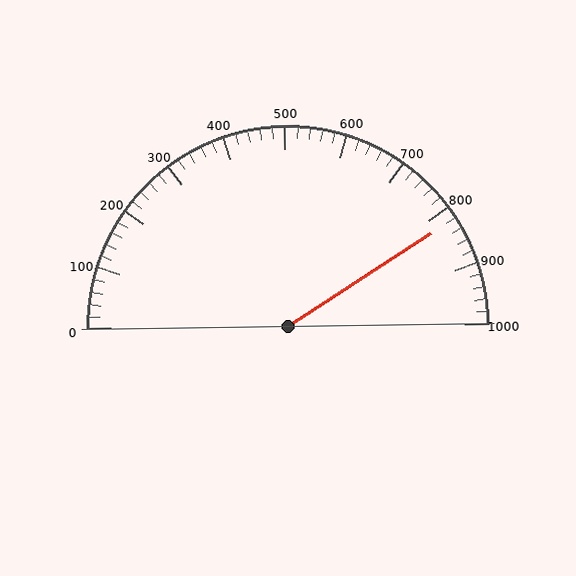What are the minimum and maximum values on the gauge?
The gauge ranges from 0 to 1000.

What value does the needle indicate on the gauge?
The needle indicates approximately 820.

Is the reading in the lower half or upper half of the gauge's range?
The reading is in the upper half of the range (0 to 1000).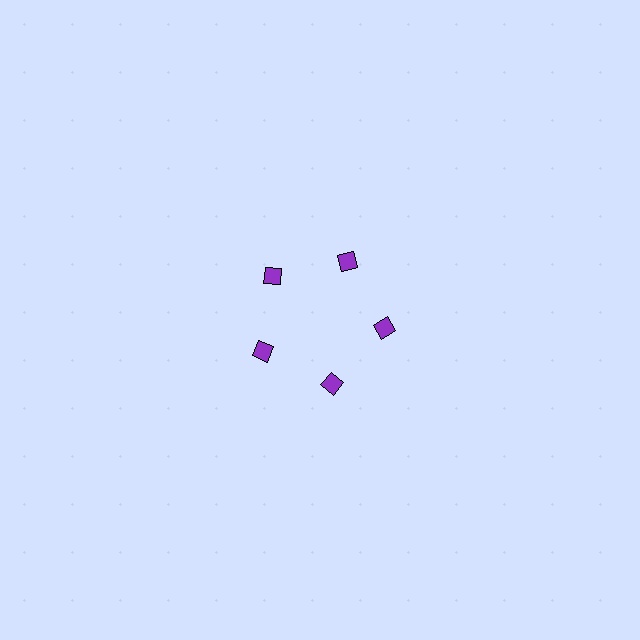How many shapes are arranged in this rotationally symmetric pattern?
There are 5 shapes, arranged in 5 groups of 1.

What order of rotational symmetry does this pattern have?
This pattern has 5-fold rotational symmetry.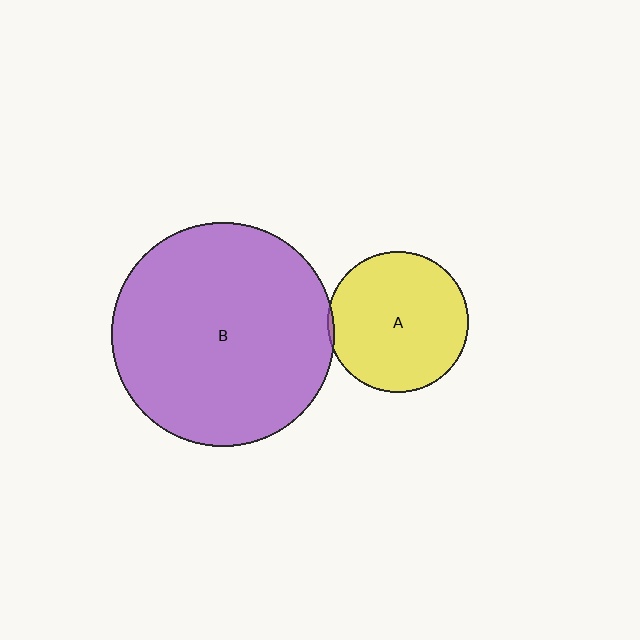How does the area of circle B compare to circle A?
Approximately 2.5 times.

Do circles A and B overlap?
Yes.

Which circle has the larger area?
Circle B (purple).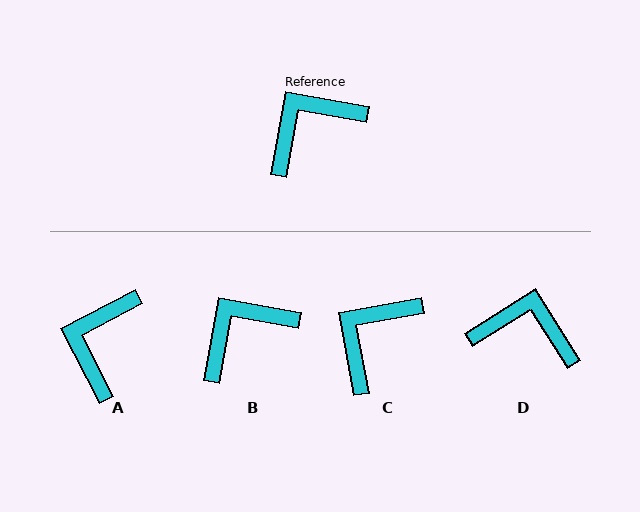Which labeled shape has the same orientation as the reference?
B.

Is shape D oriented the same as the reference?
No, it is off by about 48 degrees.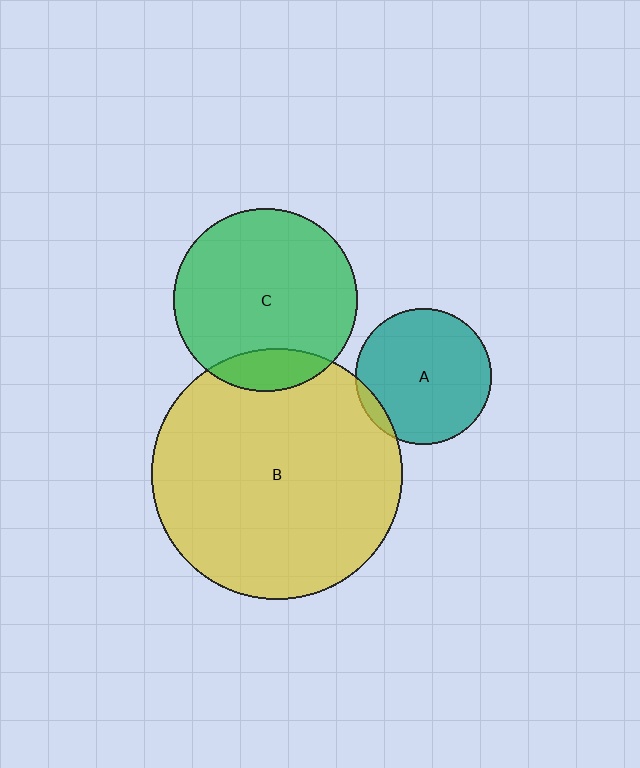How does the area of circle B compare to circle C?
Approximately 1.9 times.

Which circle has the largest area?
Circle B (yellow).